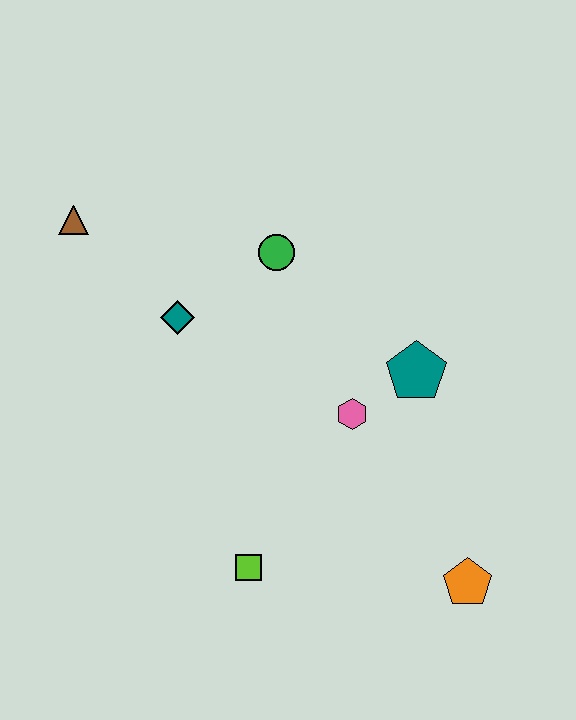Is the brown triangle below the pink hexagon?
No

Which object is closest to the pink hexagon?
The teal pentagon is closest to the pink hexagon.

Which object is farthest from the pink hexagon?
The brown triangle is farthest from the pink hexagon.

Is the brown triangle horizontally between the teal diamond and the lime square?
No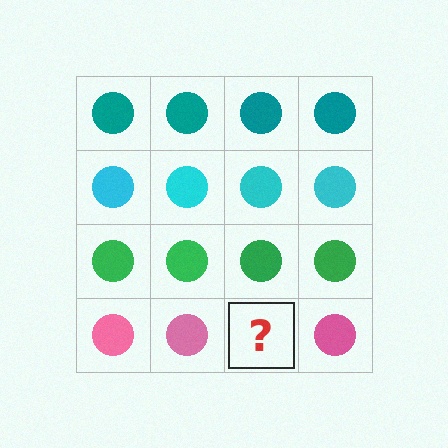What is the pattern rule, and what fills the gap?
The rule is that each row has a consistent color. The gap should be filled with a pink circle.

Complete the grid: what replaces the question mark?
The question mark should be replaced with a pink circle.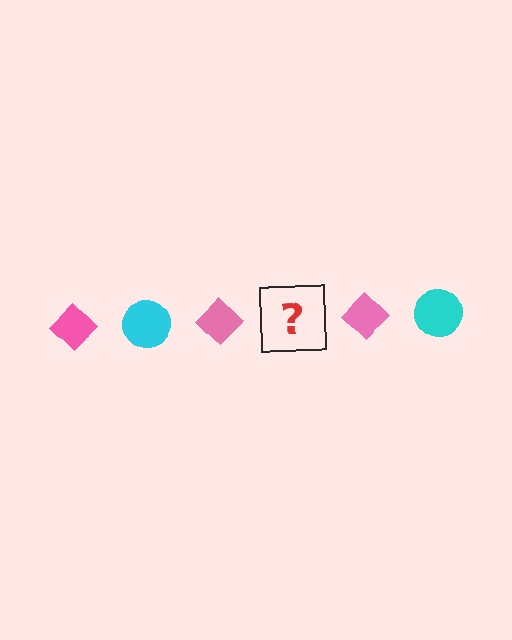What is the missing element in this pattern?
The missing element is a cyan circle.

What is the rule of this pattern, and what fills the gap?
The rule is that the pattern alternates between pink diamond and cyan circle. The gap should be filled with a cyan circle.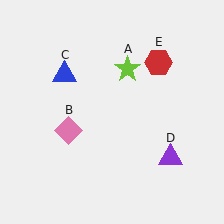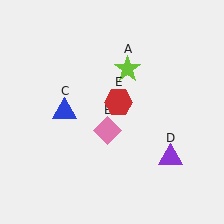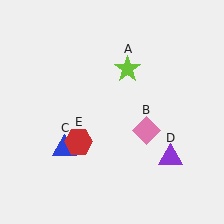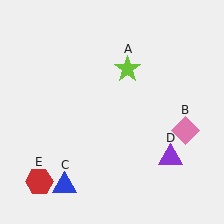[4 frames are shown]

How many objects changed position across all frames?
3 objects changed position: pink diamond (object B), blue triangle (object C), red hexagon (object E).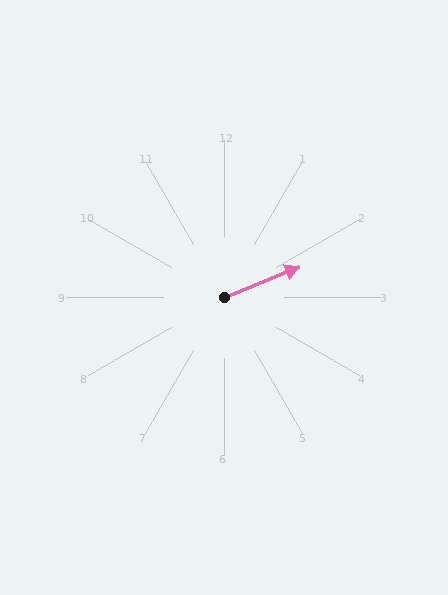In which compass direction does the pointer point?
East.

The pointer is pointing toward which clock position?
Roughly 2 o'clock.